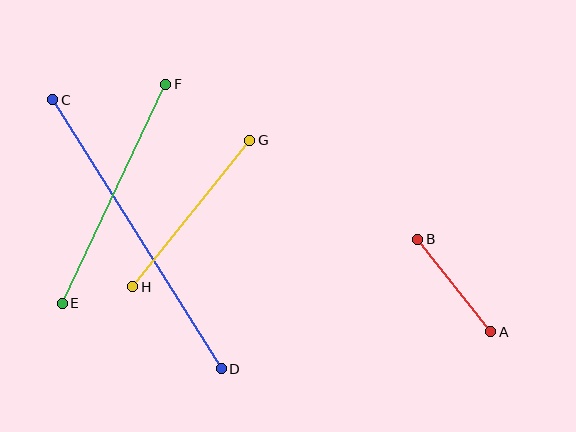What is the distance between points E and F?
The distance is approximately 242 pixels.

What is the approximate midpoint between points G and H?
The midpoint is at approximately (191, 214) pixels.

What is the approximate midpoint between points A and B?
The midpoint is at approximately (454, 286) pixels.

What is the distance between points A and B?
The distance is approximately 118 pixels.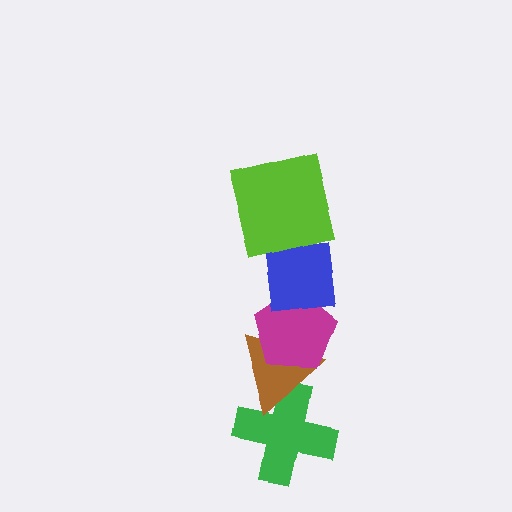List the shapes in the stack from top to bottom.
From top to bottom: the lime square, the blue square, the magenta pentagon, the brown triangle, the green cross.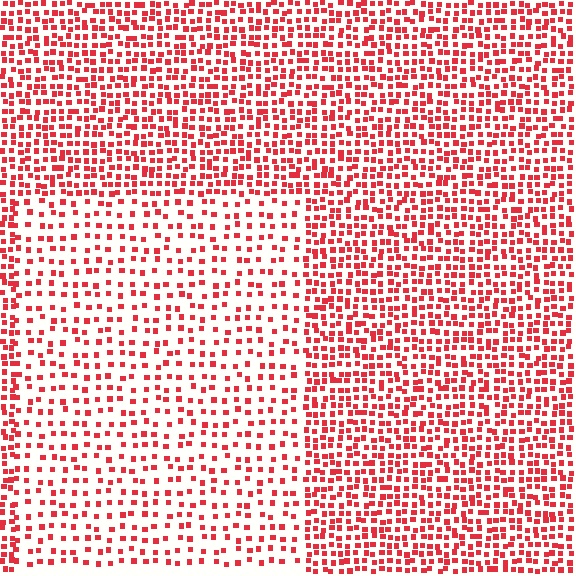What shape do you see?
I see a rectangle.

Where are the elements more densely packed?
The elements are more densely packed outside the rectangle boundary.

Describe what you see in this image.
The image contains small red elements arranged at two different densities. A rectangle-shaped region is visible where the elements are less densely packed than the surrounding area.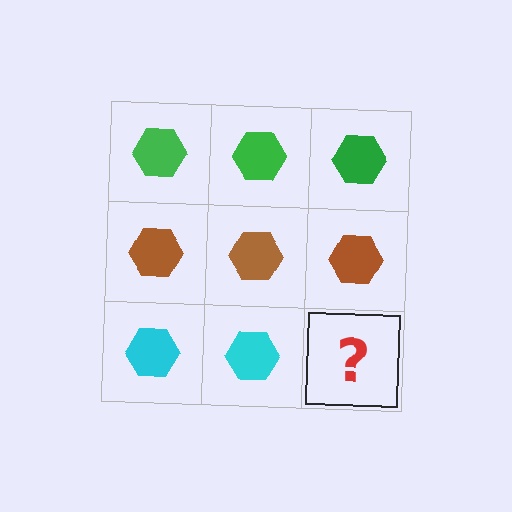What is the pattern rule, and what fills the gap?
The rule is that each row has a consistent color. The gap should be filled with a cyan hexagon.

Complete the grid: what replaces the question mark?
The question mark should be replaced with a cyan hexagon.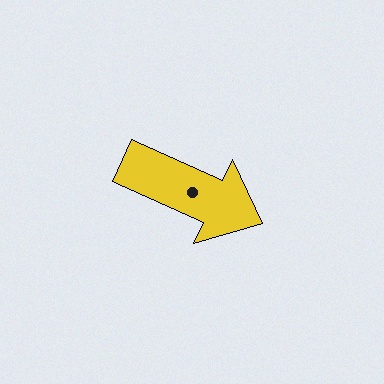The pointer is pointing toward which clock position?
Roughly 4 o'clock.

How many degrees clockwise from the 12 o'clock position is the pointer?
Approximately 114 degrees.